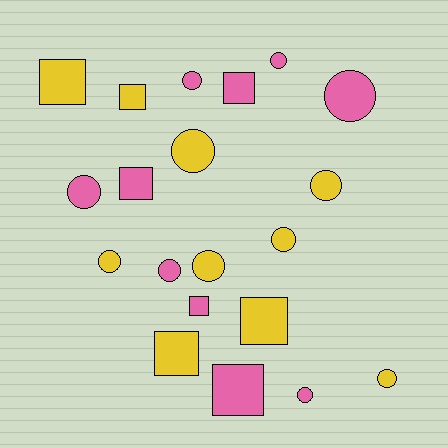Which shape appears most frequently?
Circle, with 12 objects.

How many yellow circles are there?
There are 6 yellow circles.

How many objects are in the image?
There are 20 objects.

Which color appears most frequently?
Pink, with 10 objects.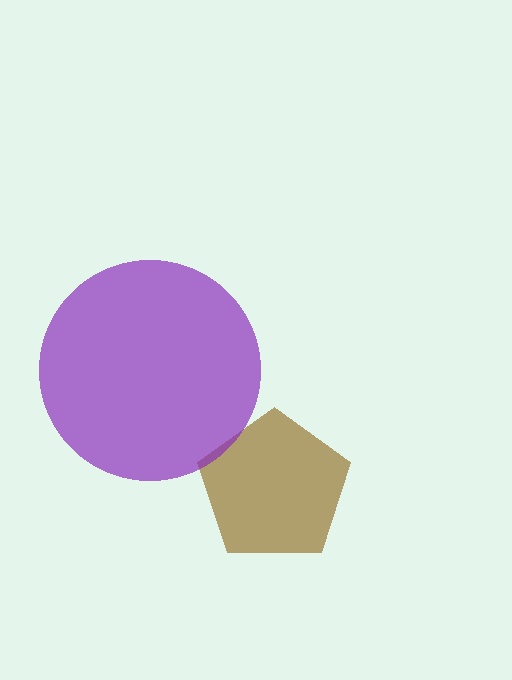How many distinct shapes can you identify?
There are 2 distinct shapes: a brown pentagon, a purple circle.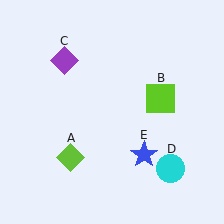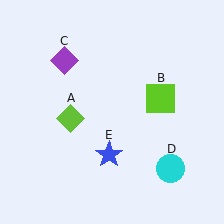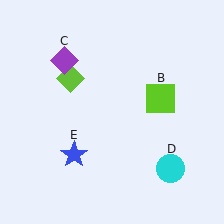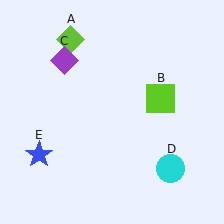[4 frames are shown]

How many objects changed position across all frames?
2 objects changed position: lime diamond (object A), blue star (object E).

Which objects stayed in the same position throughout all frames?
Lime square (object B) and purple diamond (object C) and cyan circle (object D) remained stationary.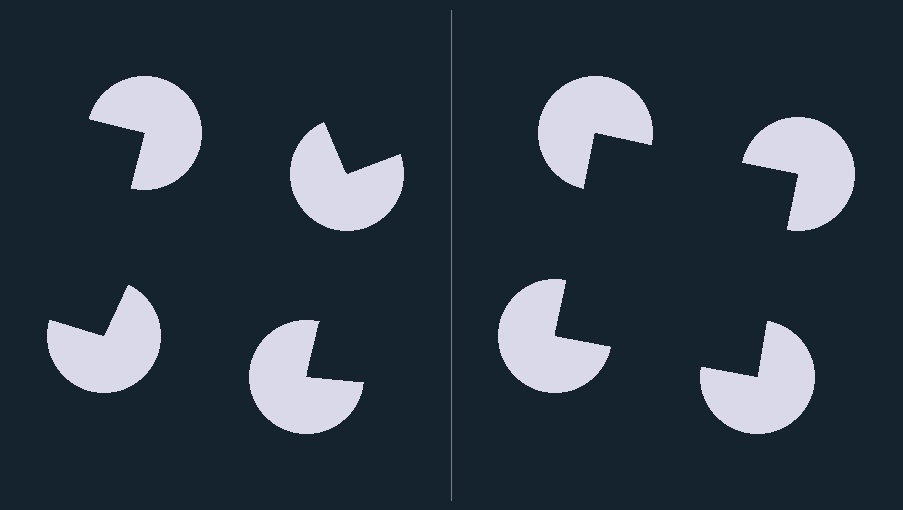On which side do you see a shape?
An illusory square appears on the right side. On the left side the wedge cuts are rotated, so no coherent shape forms.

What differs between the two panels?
The pac-man discs are positioned identically on both sides; only the wedge orientations differ. On the right they align to a square; on the left they are misaligned.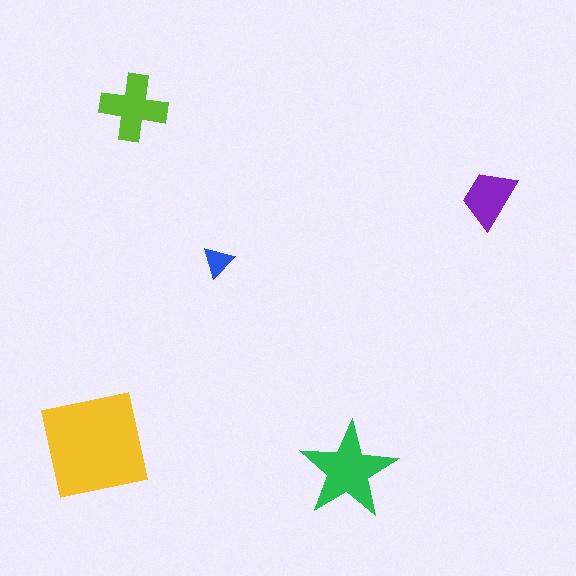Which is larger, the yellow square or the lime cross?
The yellow square.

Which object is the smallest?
The blue triangle.